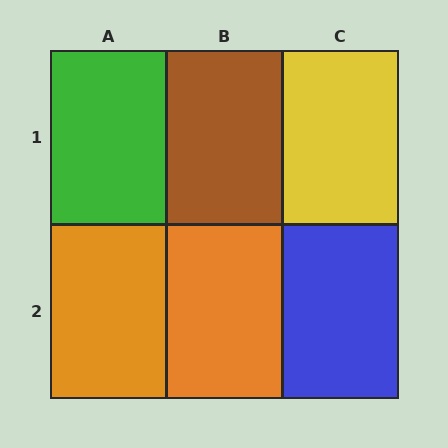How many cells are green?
1 cell is green.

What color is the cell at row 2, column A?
Orange.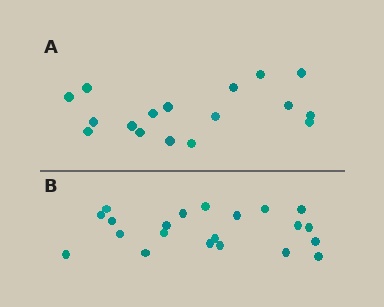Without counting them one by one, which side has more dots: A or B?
Region B (the bottom region) has more dots.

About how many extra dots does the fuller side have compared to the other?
Region B has about 4 more dots than region A.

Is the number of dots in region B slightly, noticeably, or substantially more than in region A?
Region B has only slightly more — the two regions are fairly close. The ratio is roughly 1.2 to 1.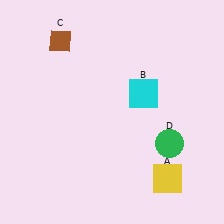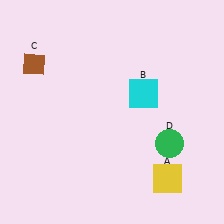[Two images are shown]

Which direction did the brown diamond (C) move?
The brown diamond (C) moved left.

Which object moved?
The brown diamond (C) moved left.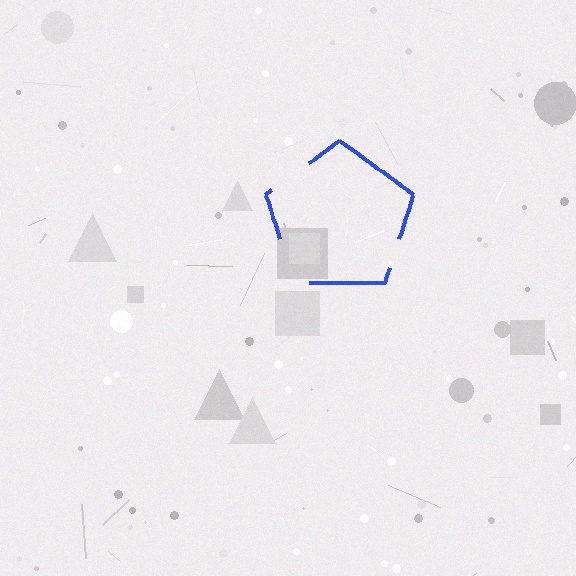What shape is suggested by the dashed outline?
The dashed outline suggests a pentagon.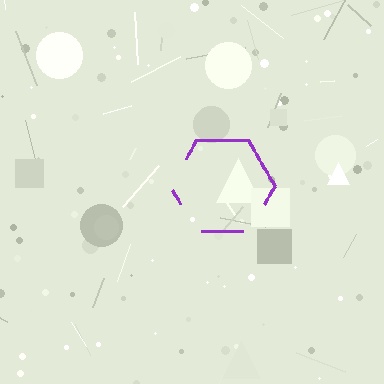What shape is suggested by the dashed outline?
The dashed outline suggests a hexagon.